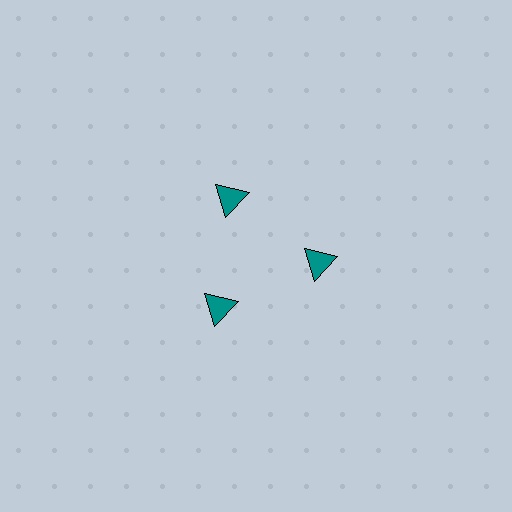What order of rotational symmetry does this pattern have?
This pattern has 3-fold rotational symmetry.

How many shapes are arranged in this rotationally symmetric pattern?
There are 3 shapes, arranged in 3 groups of 1.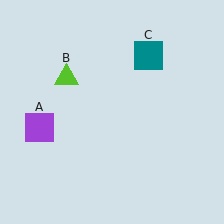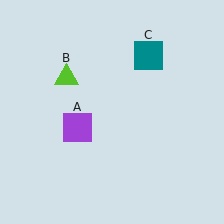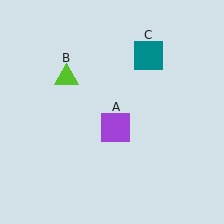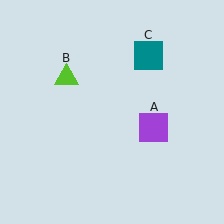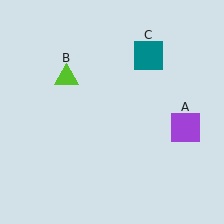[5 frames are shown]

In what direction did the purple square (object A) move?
The purple square (object A) moved right.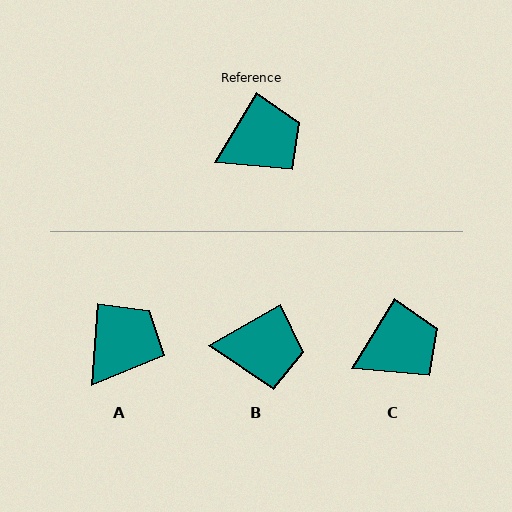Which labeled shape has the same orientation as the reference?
C.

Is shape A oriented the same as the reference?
No, it is off by about 28 degrees.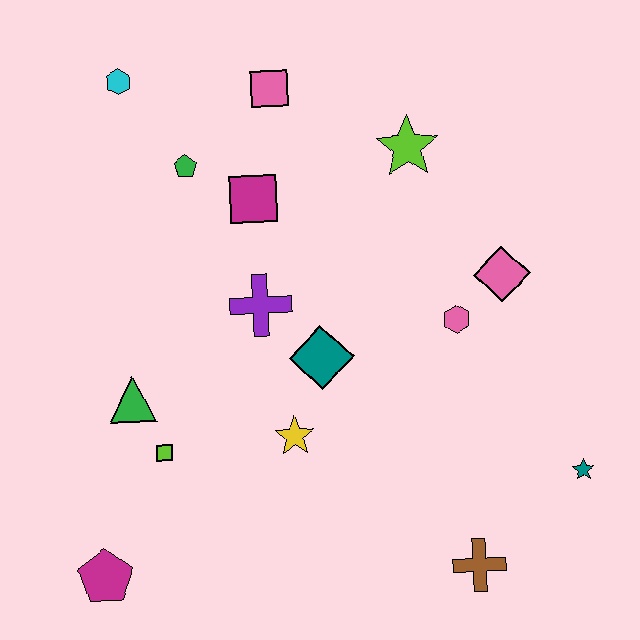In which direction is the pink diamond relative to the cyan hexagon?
The pink diamond is to the right of the cyan hexagon.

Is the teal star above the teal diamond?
No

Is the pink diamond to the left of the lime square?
No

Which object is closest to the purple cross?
The teal diamond is closest to the purple cross.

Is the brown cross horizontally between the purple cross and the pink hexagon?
No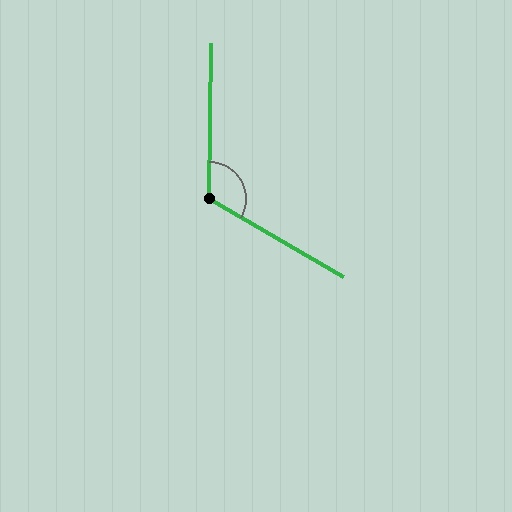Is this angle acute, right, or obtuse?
It is obtuse.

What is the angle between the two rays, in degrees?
Approximately 119 degrees.